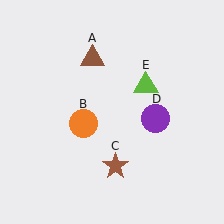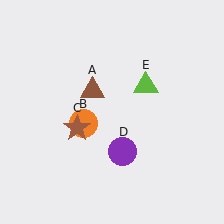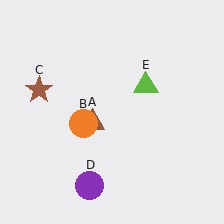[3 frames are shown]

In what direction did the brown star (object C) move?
The brown star (object C) moved up and to the left.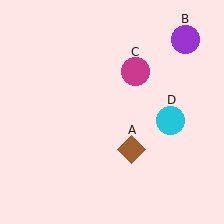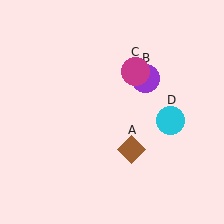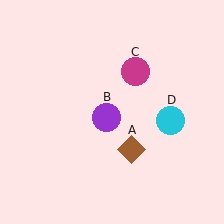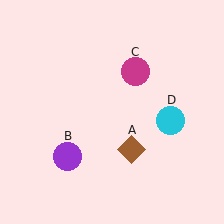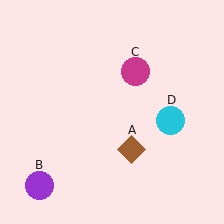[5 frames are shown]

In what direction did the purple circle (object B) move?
The purple circle (object B) moved down and to the left.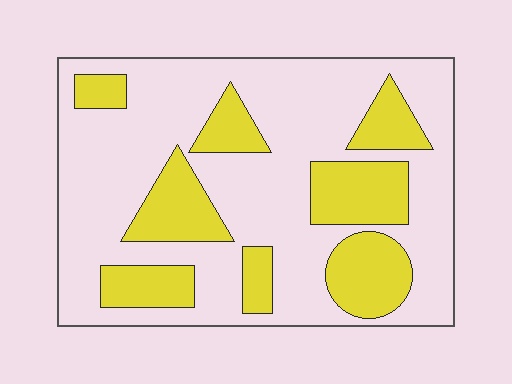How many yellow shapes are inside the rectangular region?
8.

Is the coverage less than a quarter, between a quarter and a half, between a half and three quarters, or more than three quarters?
Between a quarter and a half.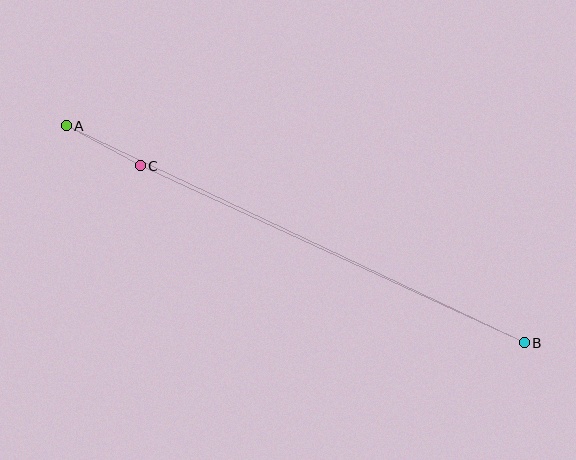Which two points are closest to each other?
Points A and C are closest to each other.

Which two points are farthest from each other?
Points A and B are farthest from each other.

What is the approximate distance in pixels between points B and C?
The distance between B and C is approximately 422 pixels.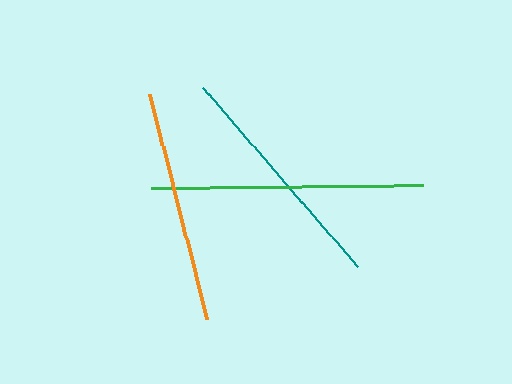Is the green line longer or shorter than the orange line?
The green line is longer than the orange line.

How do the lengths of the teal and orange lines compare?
The teal and orange lines are approximately the same length.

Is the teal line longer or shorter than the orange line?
The teal line is longer than the orange line.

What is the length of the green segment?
The green segment is approximately 271 pixels long.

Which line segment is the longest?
The green line is the longest at approximately 271 pixels.